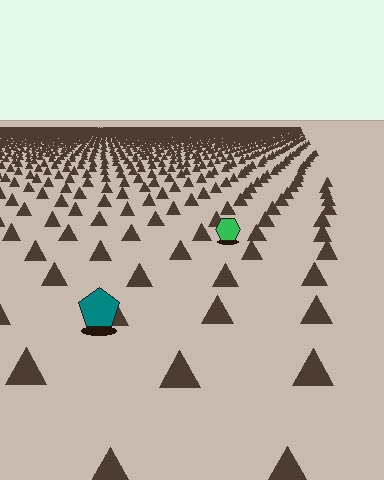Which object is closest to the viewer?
The teal pentagon is closest. The texture marks near it are larger and more spread out.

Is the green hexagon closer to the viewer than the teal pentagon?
No. The teal pentagon is closer — you can tell from the texture gradient: the ground texture is coarser near it.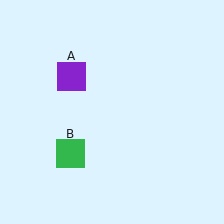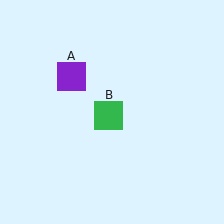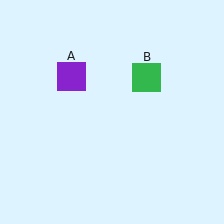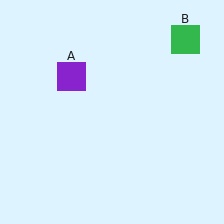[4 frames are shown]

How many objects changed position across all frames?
1 object changed position: green square (object B).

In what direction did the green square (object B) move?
The green square (object B) moved up and to the right.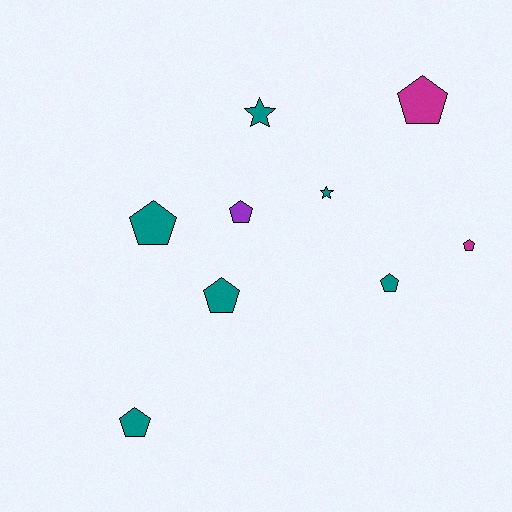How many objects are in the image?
There are 9 objects.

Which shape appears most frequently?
Pentagon, with 7 objects.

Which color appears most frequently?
Teal, with 6 objects.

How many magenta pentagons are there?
There are 2 magenta pentagons.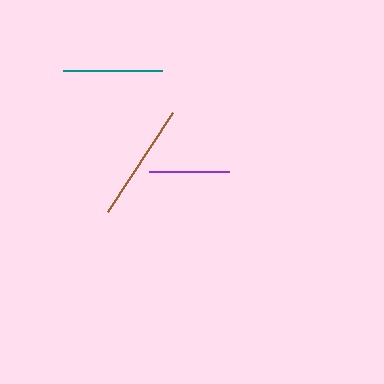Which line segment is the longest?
The brown line is the longest at approximately 118 pixels.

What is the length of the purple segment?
The purple segment is approximately 80 pixels long.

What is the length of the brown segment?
The brown segment is approximately 118 pixels long.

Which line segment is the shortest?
The purple line is the shortest at approximately 80 pixels.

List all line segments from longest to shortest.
From longest to shortest: brown, teal, purple.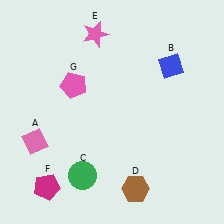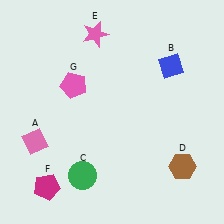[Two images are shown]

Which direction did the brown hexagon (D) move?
The brown hexagon (D) moved right.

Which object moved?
The brown hexagon (D) moved right.